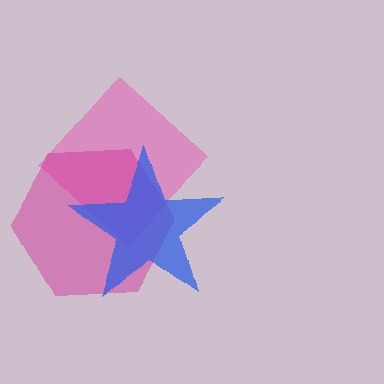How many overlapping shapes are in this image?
There are 3 overlapping shapes in the image.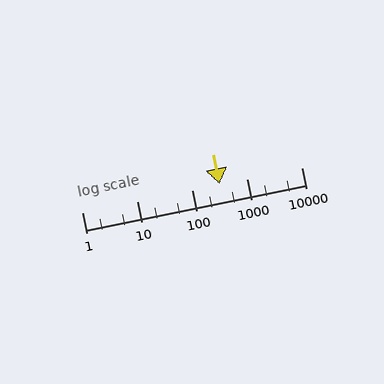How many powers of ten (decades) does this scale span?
The scale spans 4 decades, from 1 to 10000.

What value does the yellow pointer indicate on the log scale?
The pointer indicates approximately 320.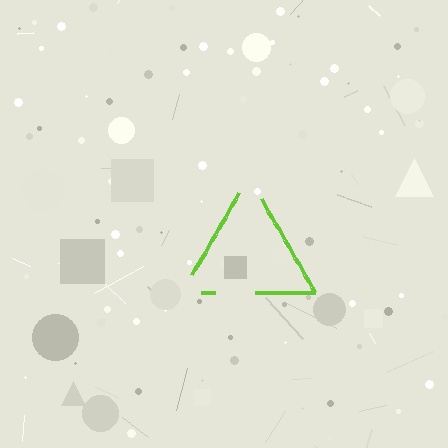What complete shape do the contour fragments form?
The contour fragments form a triangle.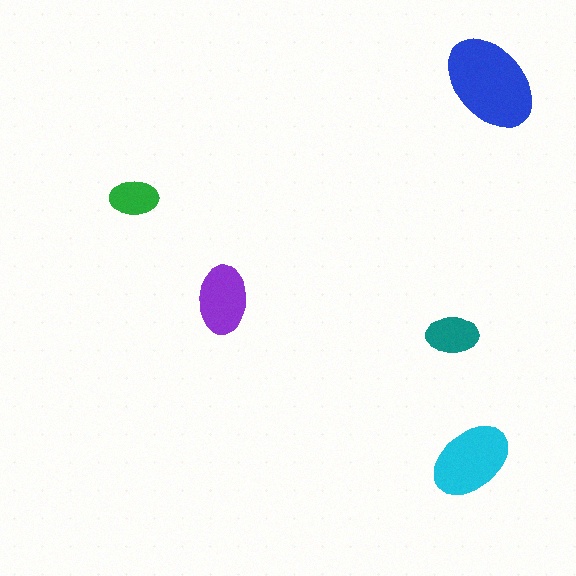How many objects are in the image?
There are 5 objects in the image.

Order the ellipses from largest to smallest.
the blue one, the cyan one, the purple one, the teal one, the green one.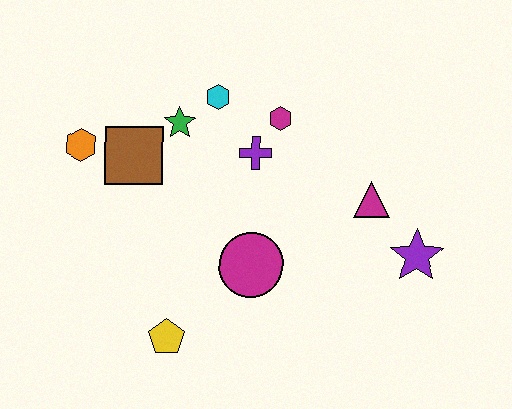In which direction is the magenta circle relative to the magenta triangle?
The magenta circle is to the left of the magenta triangle.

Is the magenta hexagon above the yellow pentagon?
Yes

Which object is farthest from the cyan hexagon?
The purple star is farthest from the cyan hexagon.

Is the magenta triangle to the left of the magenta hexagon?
No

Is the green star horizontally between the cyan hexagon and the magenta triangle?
No